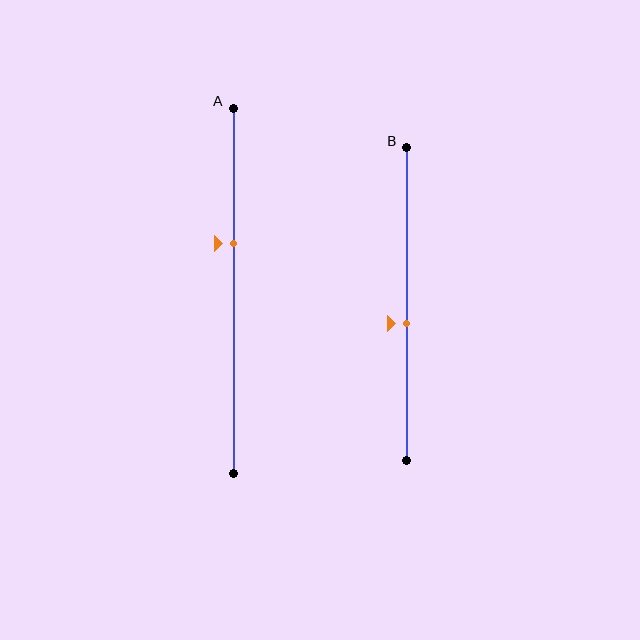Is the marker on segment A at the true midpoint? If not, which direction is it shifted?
No, the marker on segment A is shifted upward by about 13% of the segment length.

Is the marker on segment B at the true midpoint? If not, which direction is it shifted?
No, the marker on segment B is shifted downward by about 6% of the segment length.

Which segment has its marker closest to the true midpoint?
Segment B has its marker closest to the true midpoint.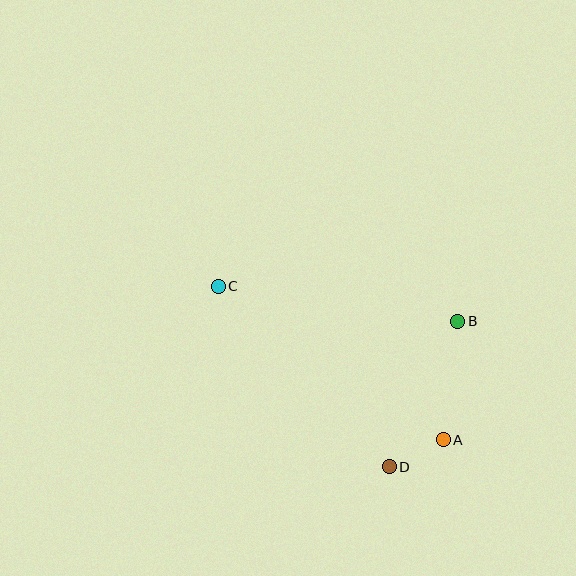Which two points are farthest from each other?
Points A and C are farthest from each other.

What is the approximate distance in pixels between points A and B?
The distance between A and B is approximately 120 pixels.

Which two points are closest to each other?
Points A and D are closest to each other.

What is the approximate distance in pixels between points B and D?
The distance between B and D is approximately 161 pixels.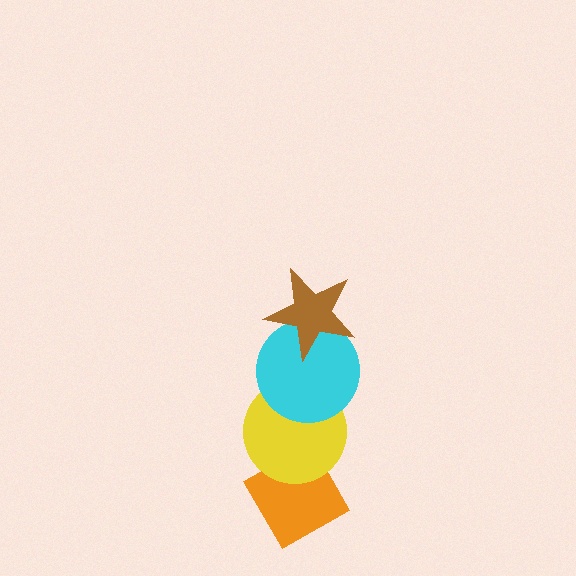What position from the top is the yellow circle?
The yellow circle is 3rd from the top.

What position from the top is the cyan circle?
The cyan circle is 2nd from the top.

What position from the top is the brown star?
The brown star is 1st from the top.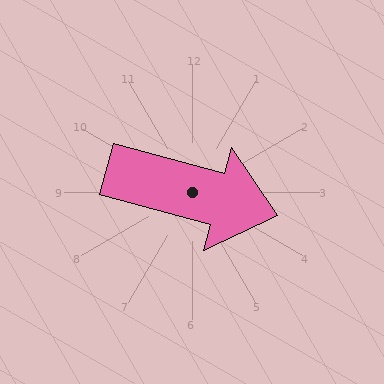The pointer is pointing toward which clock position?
Roughly 4 o'clock.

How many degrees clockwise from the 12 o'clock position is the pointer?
Approximately 105 degrees.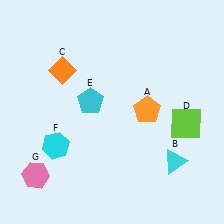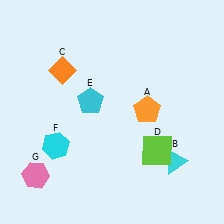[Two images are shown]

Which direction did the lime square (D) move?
The lime square (D) moved left.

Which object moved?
The lime square (D) moved left.